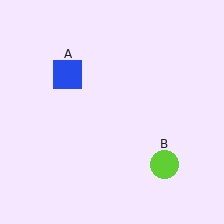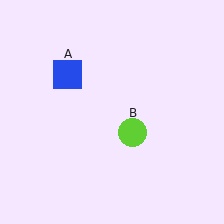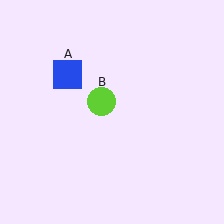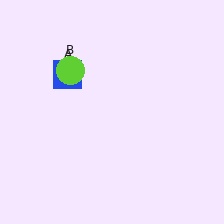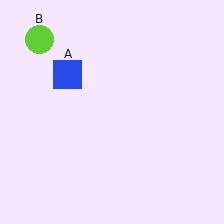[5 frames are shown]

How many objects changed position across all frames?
1 object changed position: lime circle (object B).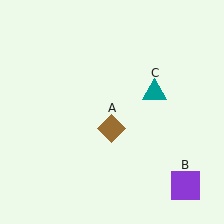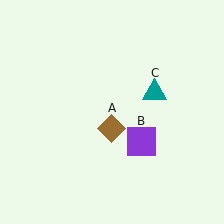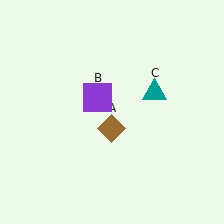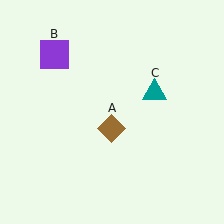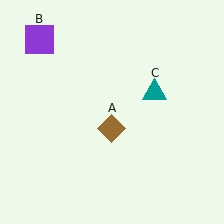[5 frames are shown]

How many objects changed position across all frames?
1 object changed position: purple square (object B).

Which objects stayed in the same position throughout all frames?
Brown diamond (object A) and teal triangle (object C) remained stationary.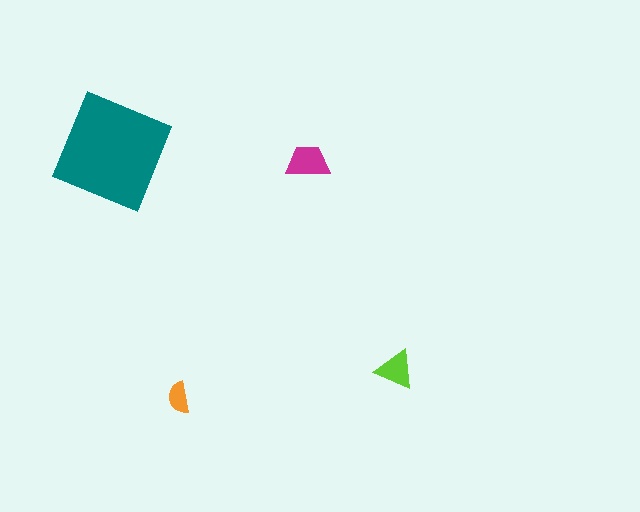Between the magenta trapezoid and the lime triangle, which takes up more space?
The magenta trapezoid.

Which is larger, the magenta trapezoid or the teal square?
The teal square.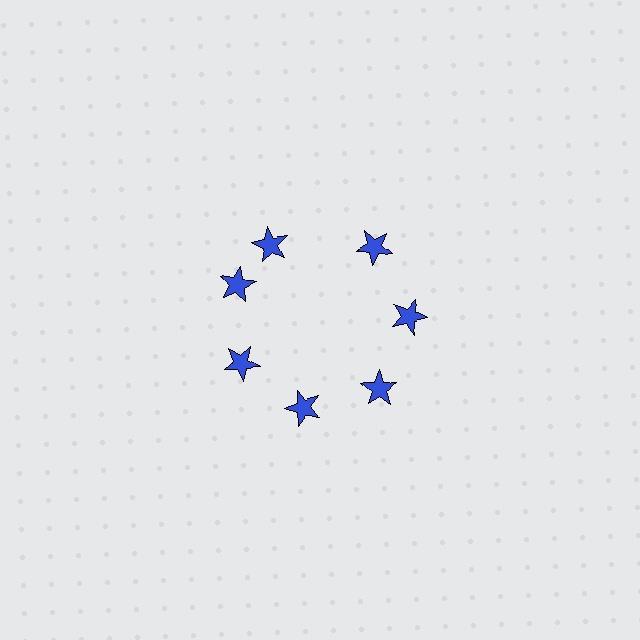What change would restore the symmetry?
The symmetry would be restored by rotating it back into even spacing with its neighbors so that all 7 stars sit at equal angles and equal distance from the center.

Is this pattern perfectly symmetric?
No. The 7 blue stars are arranged in a ring, but one element near the 12 o'clock position is rotated out of alignment along the ring, breaking the 7-fold rotational symmetry.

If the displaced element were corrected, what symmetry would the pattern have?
It would have 7-fold rotational symmetry — the pattern would map onto itself every 51 degrees.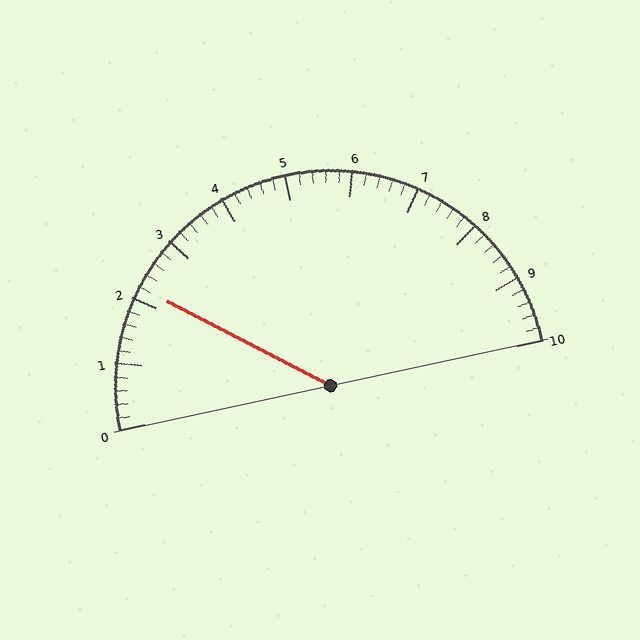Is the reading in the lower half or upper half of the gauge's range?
The reading is in the lower half of the range (0 to 10).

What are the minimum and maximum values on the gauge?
The gauge ranges from 0 to 10.